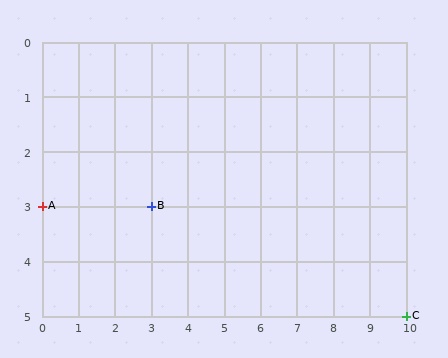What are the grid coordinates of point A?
Point A is at grid coordinates (0, 3).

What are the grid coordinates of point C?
Point C is at grid coordinates (10, 5).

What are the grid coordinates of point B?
Point B is at grid coordinates (3, 3).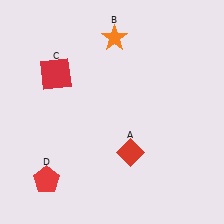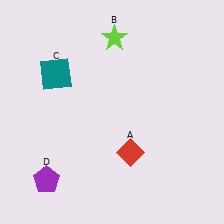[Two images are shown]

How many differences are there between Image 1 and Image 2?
There are 3 differences between the two images.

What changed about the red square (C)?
In Image 1, C is red. In Image 2, it changed to teal.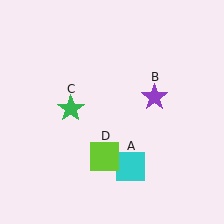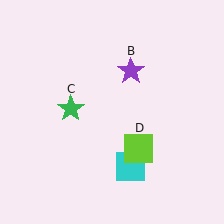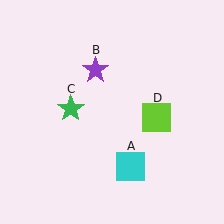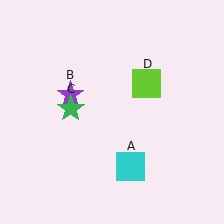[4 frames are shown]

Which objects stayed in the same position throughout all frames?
Cyan square (object A) and green star (object C) remained stationary.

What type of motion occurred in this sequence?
The purple star (object B), lime square (object D) rotated counterclockwise around the center of the scene.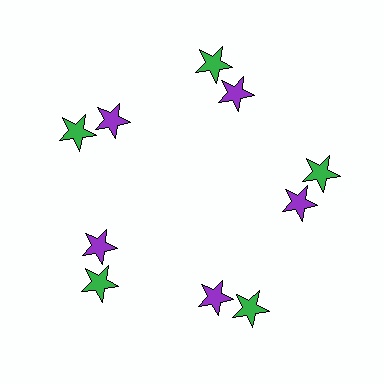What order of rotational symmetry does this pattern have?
This pattern has 5-fold rotational symmetry.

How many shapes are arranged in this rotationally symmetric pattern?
There are 10 shapes, arranged in 5 groups of 2.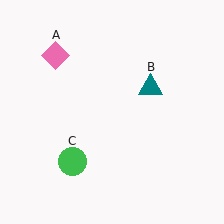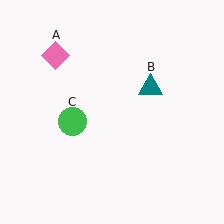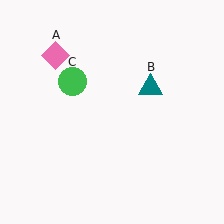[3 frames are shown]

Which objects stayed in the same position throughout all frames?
Pink diamond (object A) and teal triangle (object B) remained stationary.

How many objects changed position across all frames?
1 object changed position: green circle (object C).